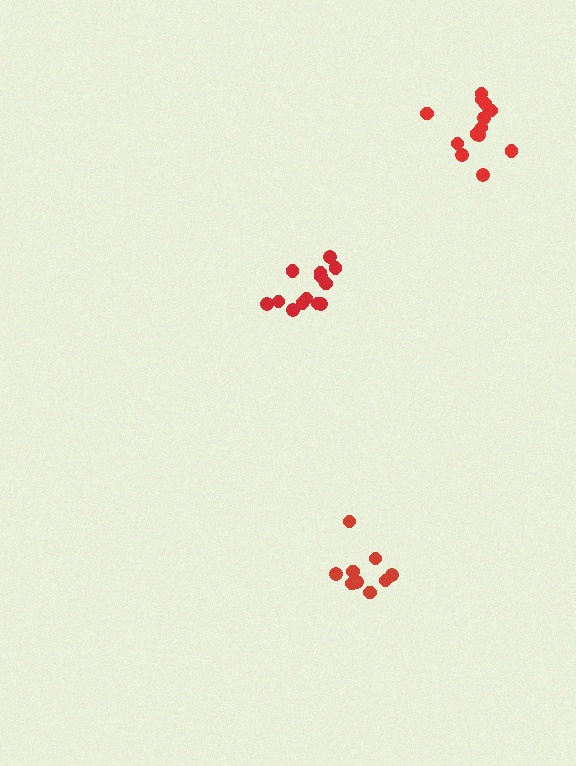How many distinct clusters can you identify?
There are 3 distinct clusters.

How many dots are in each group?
Group 1: 9 dots, Group 2: 13 dots, Group 3: 13 dots (35 total).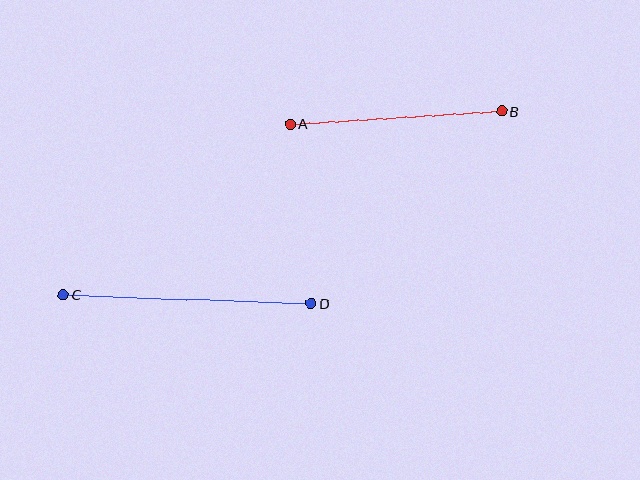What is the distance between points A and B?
The distance is approximately 212 pixels.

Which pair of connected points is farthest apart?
Points C and D are farthest apart.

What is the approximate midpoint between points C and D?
The midpoint is at approximately (187, 299) pixels.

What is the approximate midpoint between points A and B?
The midpoint is at approximately (396, 117) pixels.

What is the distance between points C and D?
The distance is approximately 248 pixels.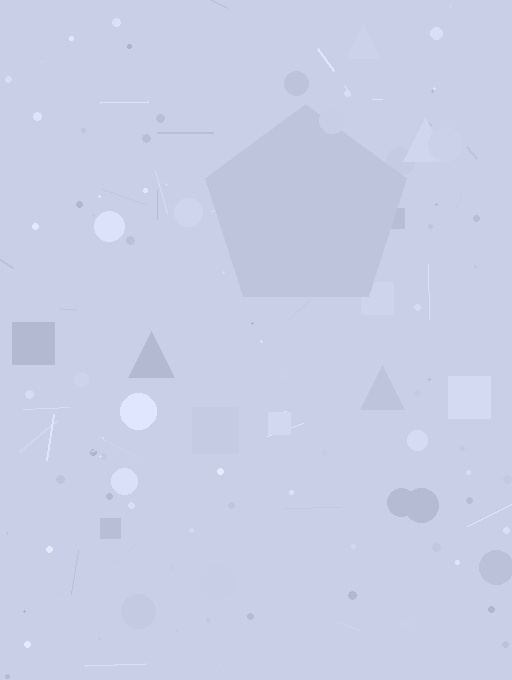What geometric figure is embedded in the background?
A pentagon is embedded in the background.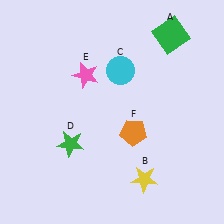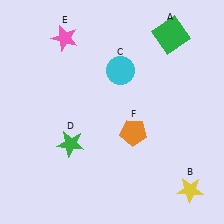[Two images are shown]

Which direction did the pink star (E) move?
The pink star (E) moved up.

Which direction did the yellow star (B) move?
The yellow star (B) moved right.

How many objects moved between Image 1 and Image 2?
2 objects moved between the two images.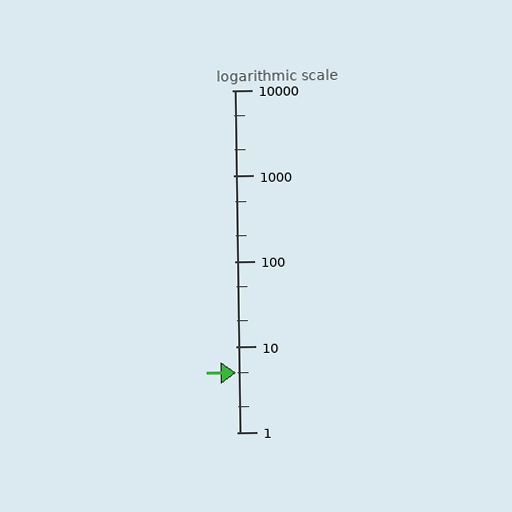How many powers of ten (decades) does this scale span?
The scale spans 4 decades, from 1 to 10000.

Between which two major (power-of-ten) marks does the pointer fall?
The pointer is between 1 and 10.